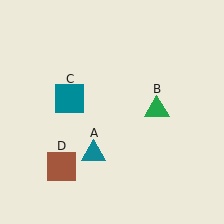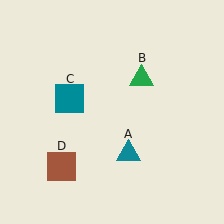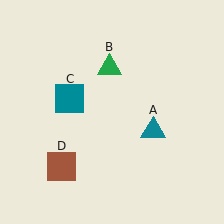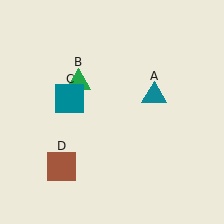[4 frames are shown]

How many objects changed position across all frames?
2 objects changed position: teal triangle (object A), green triangle (object B).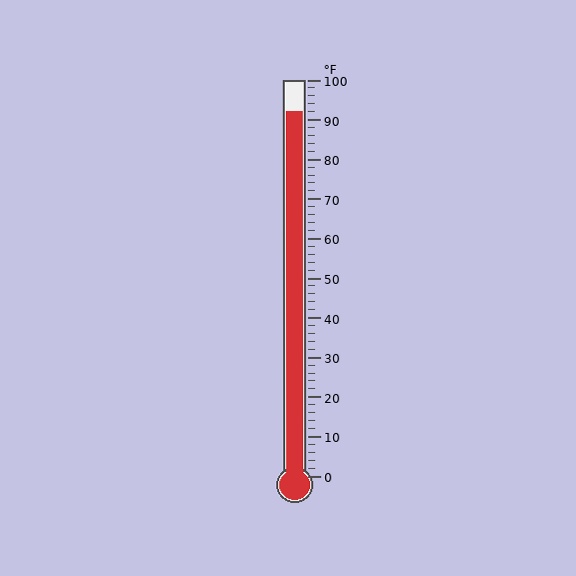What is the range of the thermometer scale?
The thermometer scale ranges from 0°F to 100°F.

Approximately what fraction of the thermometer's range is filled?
The thermometer is filled to approximately 90% of its range.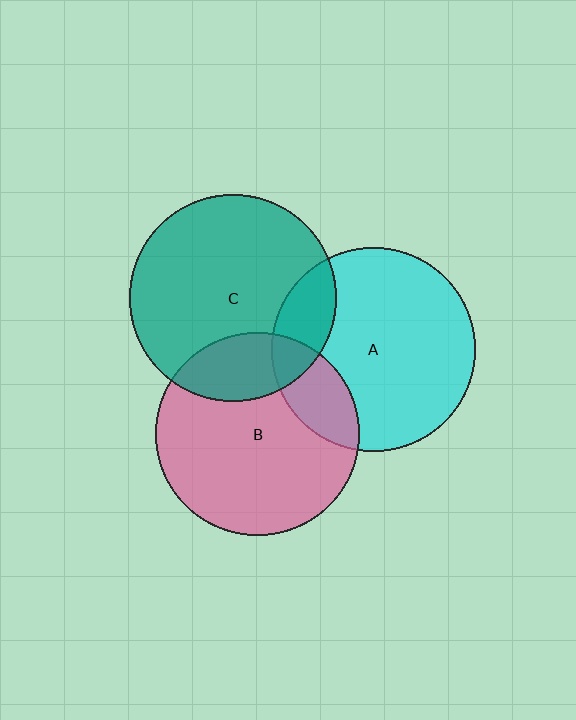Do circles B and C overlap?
Yes.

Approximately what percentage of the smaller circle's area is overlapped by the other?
Approximately 20%.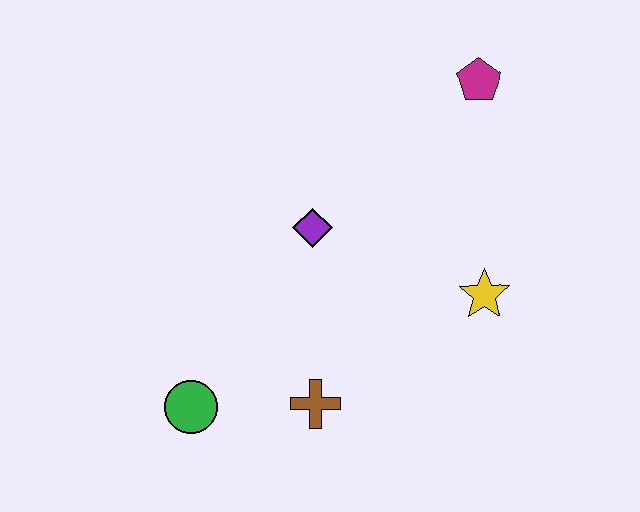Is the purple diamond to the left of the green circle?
No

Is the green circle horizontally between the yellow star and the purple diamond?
No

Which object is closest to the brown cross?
The green circle is closest to the brown cross.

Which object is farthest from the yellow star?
The green circle is farthest from the yellow star.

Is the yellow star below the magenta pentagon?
Yes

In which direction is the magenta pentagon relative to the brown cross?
The magenta pentagon is above the brown cross.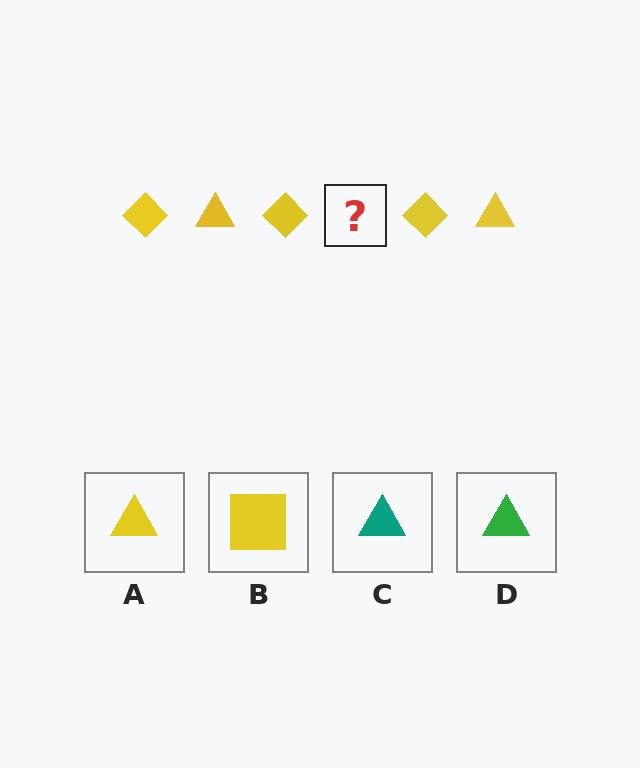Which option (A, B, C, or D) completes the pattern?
A.